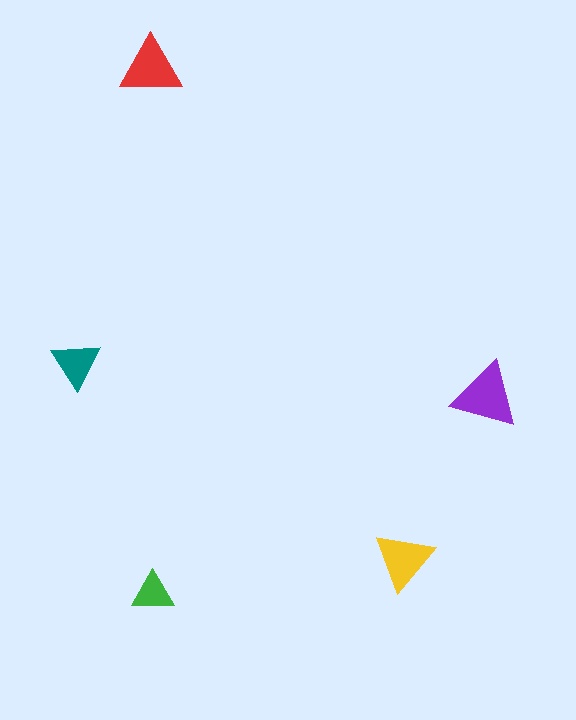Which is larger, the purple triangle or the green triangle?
The purple one.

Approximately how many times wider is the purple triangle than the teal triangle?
About 1.5 times wider.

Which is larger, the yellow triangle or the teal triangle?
The yellow one.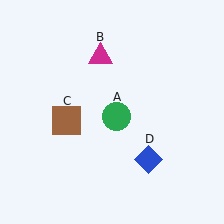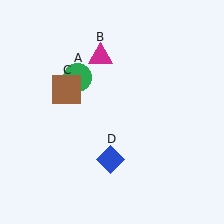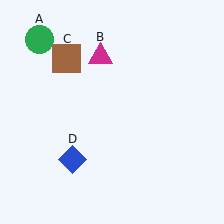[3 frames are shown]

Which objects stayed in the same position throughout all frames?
Magenta triangle (object B) remained stationary.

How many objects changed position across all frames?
3 objects changed position: green circle (object A), brown square (object C), blue diamond (object D).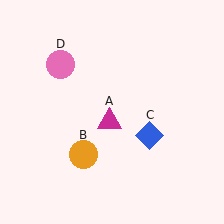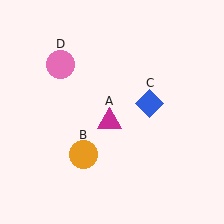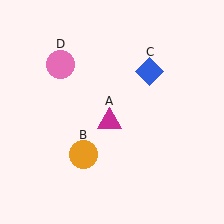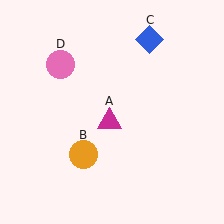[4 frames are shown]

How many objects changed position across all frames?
1 object changed position: blue diamond (object C).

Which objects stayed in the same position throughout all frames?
Magenta triangle (object A) and orange circle (object B) and pink circle (object D) remained stationary.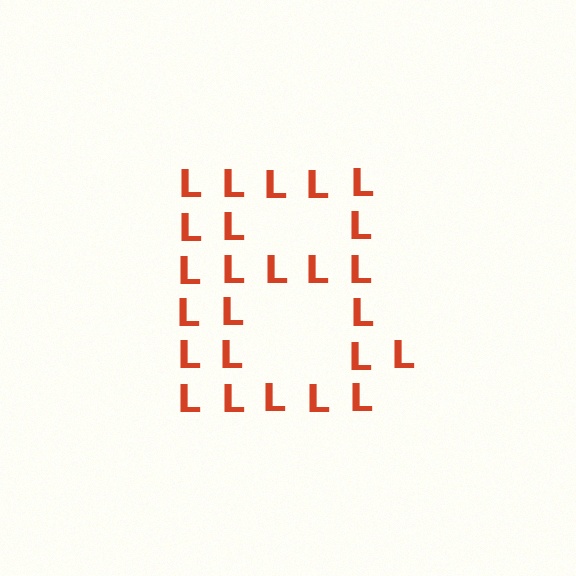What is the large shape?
The large shape is the letter B.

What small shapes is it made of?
It is made of small letter L's.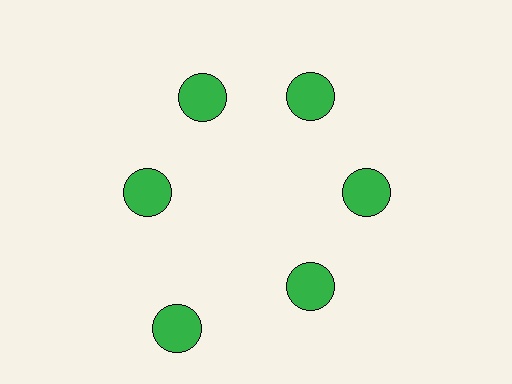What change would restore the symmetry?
The symmetry would be restored by moving it inward, back onto the ring so that all 6 circles sit at equal angles and equal distance from the center.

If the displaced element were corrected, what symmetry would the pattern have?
It would have 6-fold rotational symmetry — the pattern would map onto itself every 60 degrees.